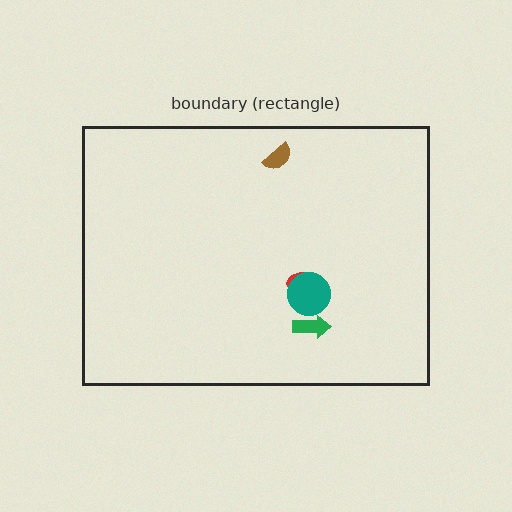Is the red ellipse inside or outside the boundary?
Inside.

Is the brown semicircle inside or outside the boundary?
Inside.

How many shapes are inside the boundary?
4 inside, 0 outside.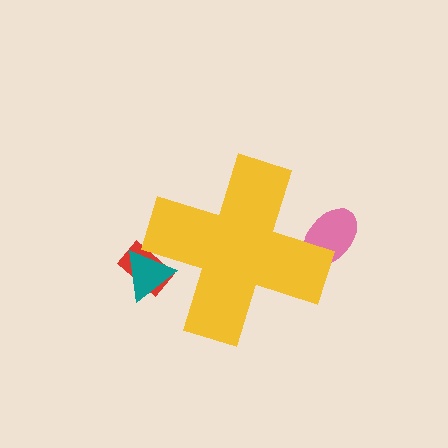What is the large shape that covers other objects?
A yellow cross.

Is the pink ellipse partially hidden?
Yes, the pink ellipse is partially hidden behind the yellow cross.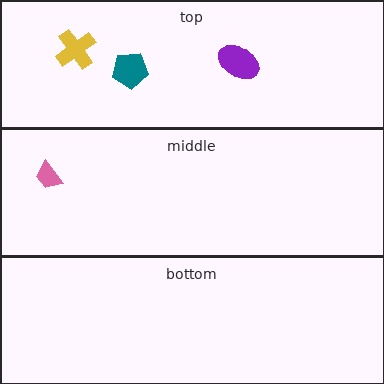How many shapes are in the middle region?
1.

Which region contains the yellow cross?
The top region.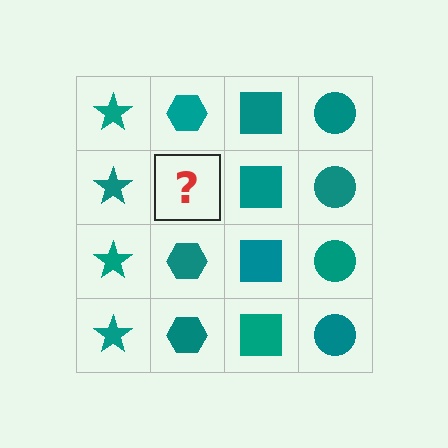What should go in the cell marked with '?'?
The missing cell should contain a teal hexagon.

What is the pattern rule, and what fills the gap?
The rule is that each column has a consistent shape. The gap should be filled with a teal hexagon.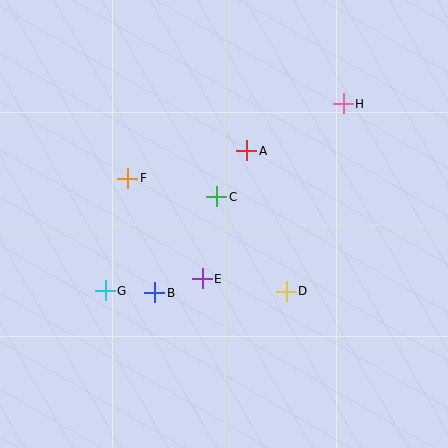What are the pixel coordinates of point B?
Point B is at (155, 293).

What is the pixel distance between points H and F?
The distance between H and F is 228 pixels.